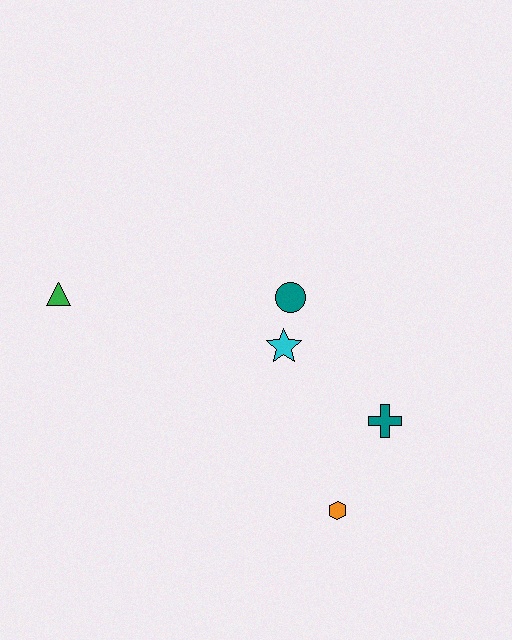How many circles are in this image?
There is 1 circle.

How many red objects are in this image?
There are no red objects.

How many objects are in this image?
There are 5 objects.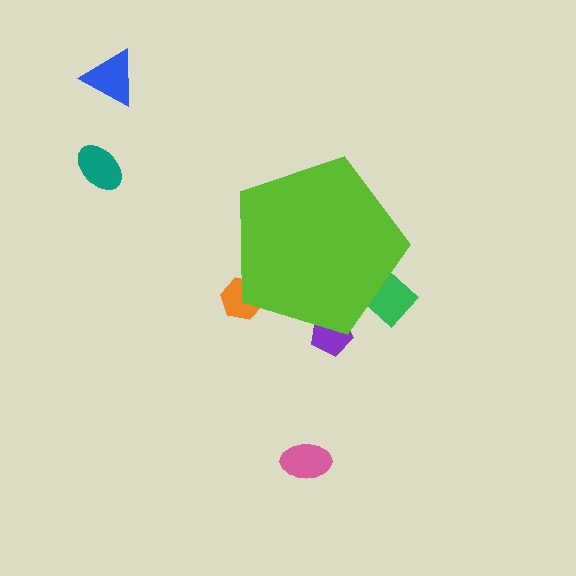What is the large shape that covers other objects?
A lime pentagon.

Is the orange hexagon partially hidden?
Yes, the orange hexagon is partially hidden behind the lime pentagon.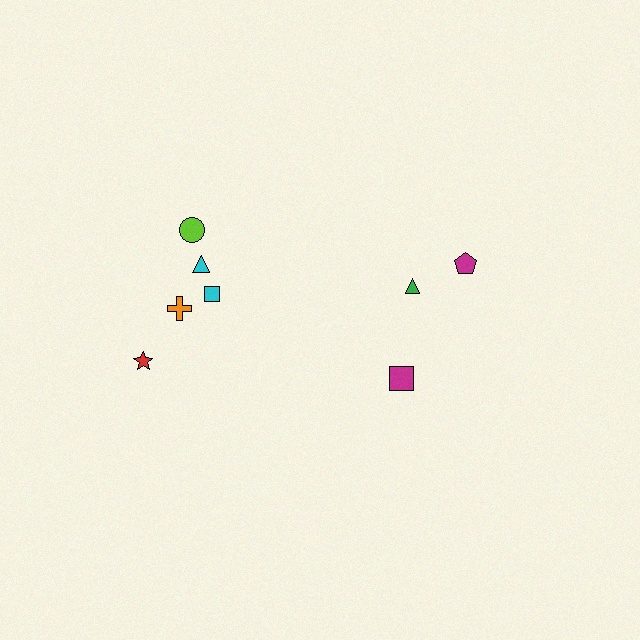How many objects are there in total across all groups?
There are 8 objects.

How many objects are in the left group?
There are 5 objects.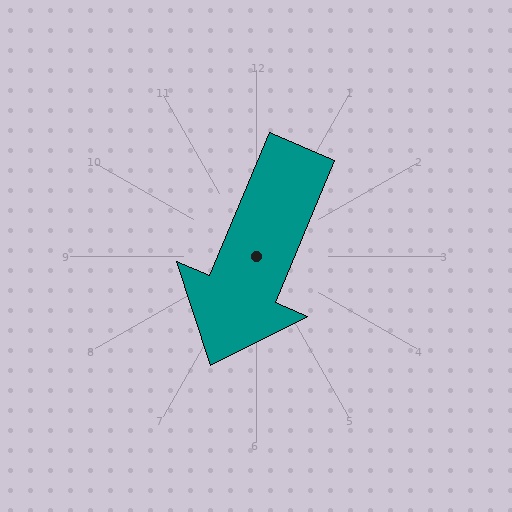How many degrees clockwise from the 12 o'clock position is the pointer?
Approximately 203 degrees.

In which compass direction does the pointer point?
Southwest.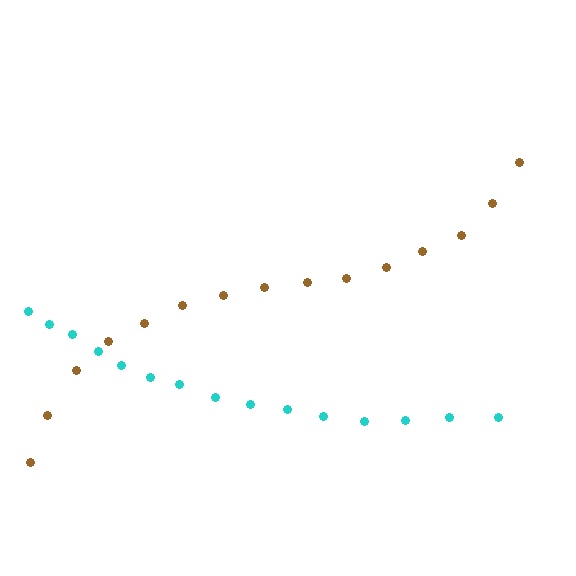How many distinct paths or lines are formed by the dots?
There are 2 distinct paths.